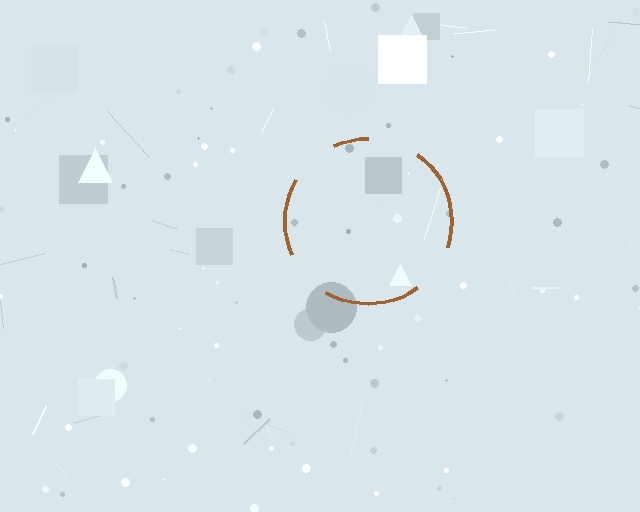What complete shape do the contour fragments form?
The contour fragments form a circle.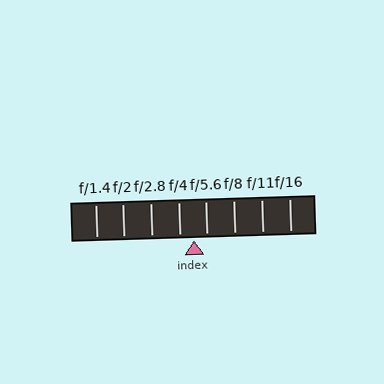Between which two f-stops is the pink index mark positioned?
The index mark is between f/4 and f/5.6.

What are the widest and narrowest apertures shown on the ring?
The widest aperture shown is f/1.4 and the narrowest is f/16.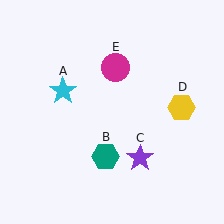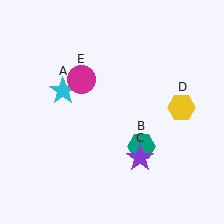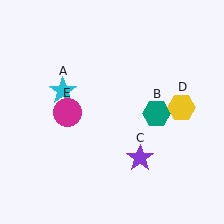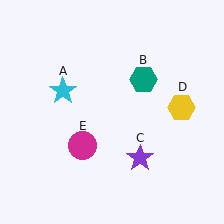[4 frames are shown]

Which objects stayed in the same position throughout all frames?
Cyan star (object A) and purple star (object C) and yellow hexagon (object D) remained stationary.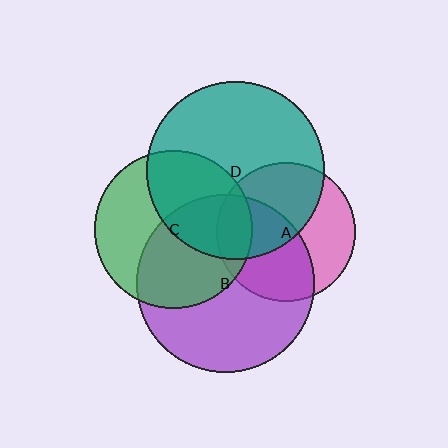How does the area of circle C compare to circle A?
Approximately 1.3 times.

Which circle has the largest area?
Circle D (teal).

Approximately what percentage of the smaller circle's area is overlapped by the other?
Approximately 50%.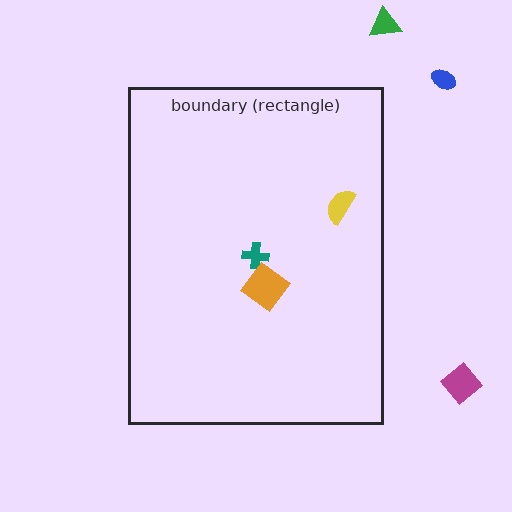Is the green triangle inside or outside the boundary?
Outside.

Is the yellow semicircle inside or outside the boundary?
Inside.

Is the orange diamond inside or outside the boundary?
Inside.